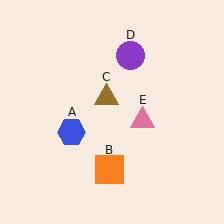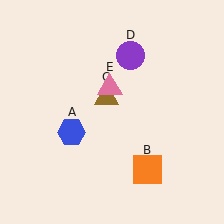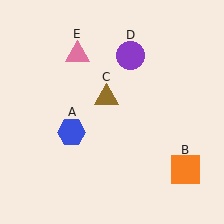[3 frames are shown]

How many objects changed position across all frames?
2 objects changed position: orange square (object B), pink triangle (object E).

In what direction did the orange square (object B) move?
The orange square (object B) moved right.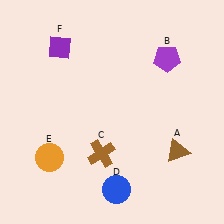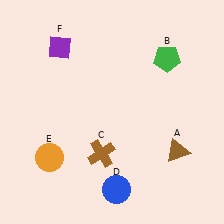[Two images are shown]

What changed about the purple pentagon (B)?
In Image 1, B is purple. In Image 2, it changed to green.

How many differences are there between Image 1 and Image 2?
There is 1 difference between the two images.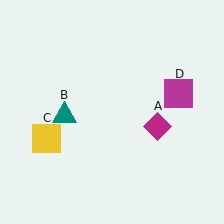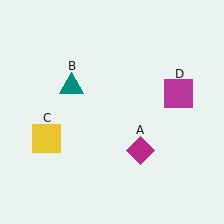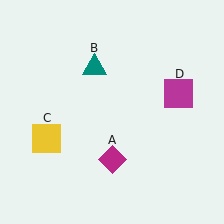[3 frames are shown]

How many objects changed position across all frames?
2 objects changed position: magenta diamond (object A), teal triangle (object B).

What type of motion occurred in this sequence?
The magenta diamond (object A), teal triangle (object B) rotated clockwise around the center of the scene.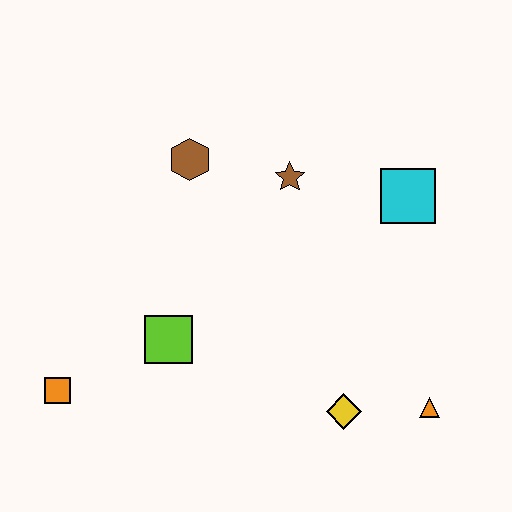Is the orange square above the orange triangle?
Yes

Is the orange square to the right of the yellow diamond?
No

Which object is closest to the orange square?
The lime square is closest to the orange square.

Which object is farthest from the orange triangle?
The orange square is farthest from the orange triangle.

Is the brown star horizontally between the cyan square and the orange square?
Yes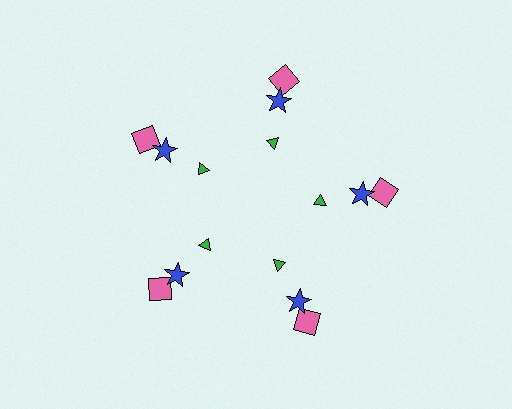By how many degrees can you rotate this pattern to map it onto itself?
The pattern maps onto itself every 72 degrees of rotation.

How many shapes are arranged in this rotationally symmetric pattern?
There are 15 shapes, arranged in 5 groups of 3.